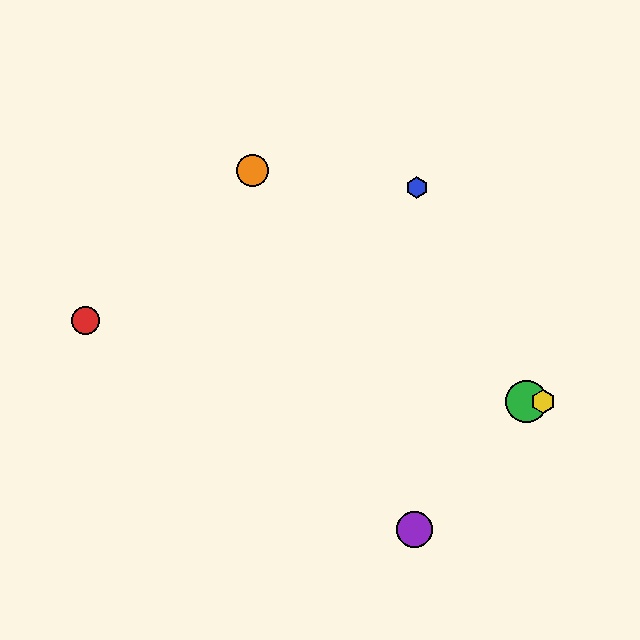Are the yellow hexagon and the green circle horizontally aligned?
Yes, both are at y≈401.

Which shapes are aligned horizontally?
The green circle, the yellow hexagon are aligned horizontally.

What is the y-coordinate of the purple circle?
The purple circle is at y≈529.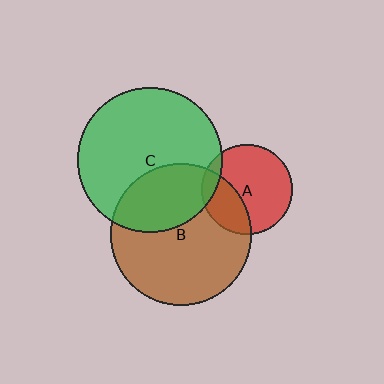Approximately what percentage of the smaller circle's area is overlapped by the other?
Approximately 30%.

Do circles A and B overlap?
Yes.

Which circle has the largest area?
Circle C (green).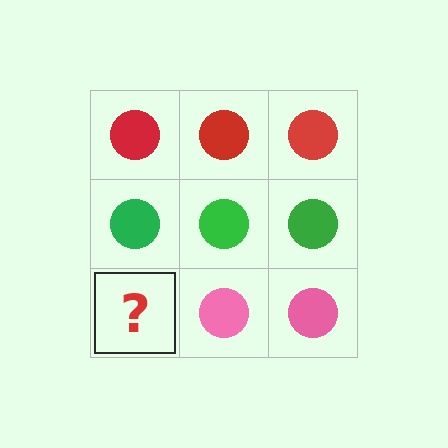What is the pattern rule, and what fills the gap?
The rule is that each row has a consistent color. The gap should be filled with a pink circle.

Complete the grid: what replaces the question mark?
The question mark should be replaced with a pink circle.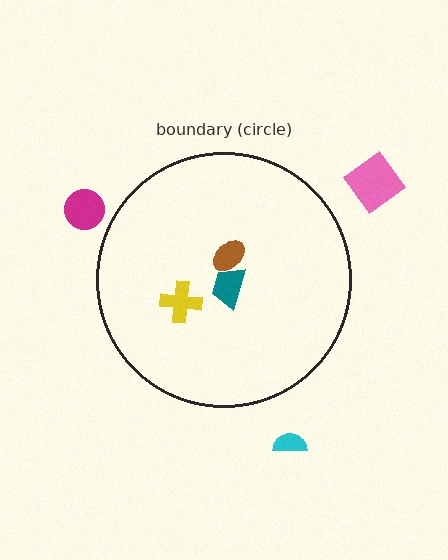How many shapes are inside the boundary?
3 inside, 3 outside.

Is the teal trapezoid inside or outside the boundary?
Inside.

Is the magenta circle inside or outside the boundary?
Outside.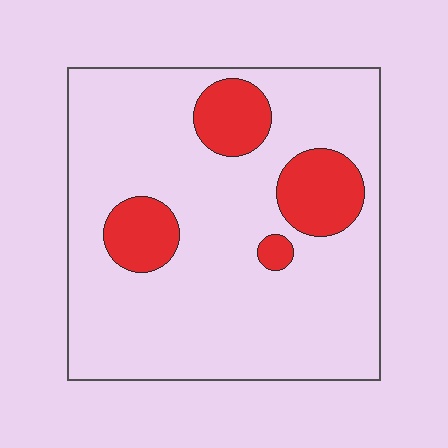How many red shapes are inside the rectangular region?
4.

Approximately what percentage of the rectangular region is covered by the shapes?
Approximately 15%.